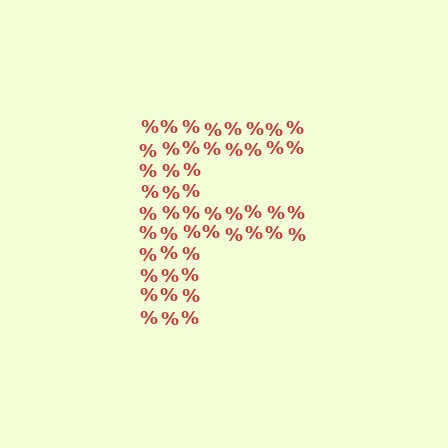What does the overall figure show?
The overall figure shows the letter F.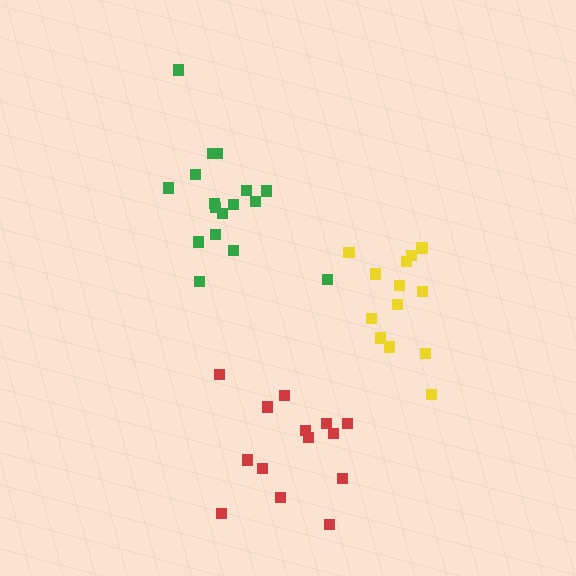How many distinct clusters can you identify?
There are 3 distinct clusters.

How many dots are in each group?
Group 1: 17 dots, Group 2: 14 dots, Group 3: 13 dots (44 total).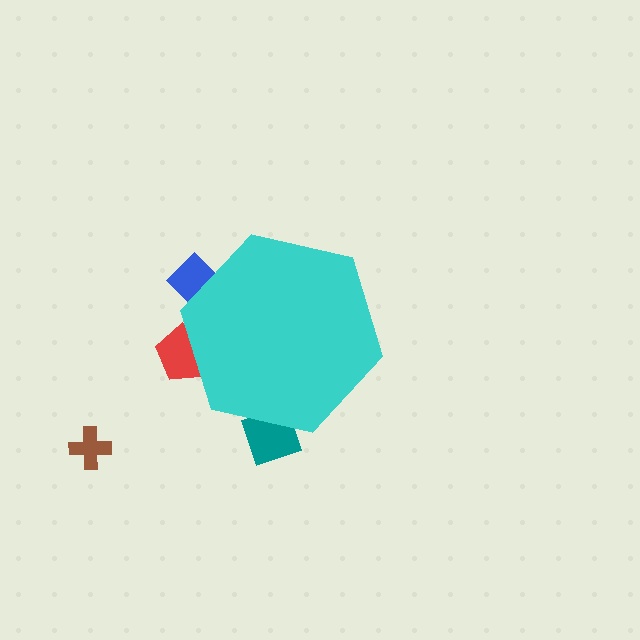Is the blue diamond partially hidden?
Yes, the blue diamond is partially hidden behind the cyan hexagon.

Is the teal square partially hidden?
Yes, the teal square is partially hidden behind the cyan hexagon.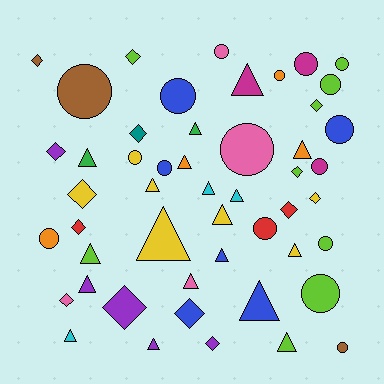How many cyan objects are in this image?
There are 3 cyan objects.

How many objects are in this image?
There are 50 objects.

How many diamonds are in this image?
There are 14 diamonds.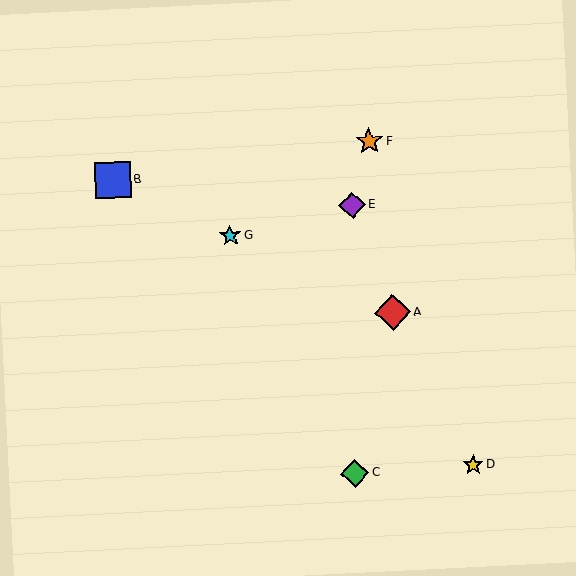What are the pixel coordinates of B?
Object B is at (113, 180).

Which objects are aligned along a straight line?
Objects A, B, G are aligned along a straight line.